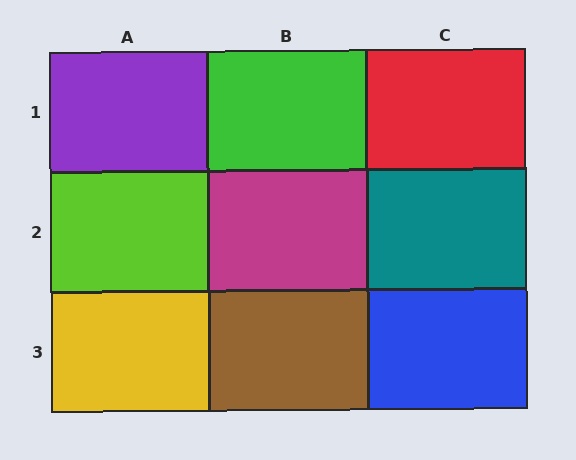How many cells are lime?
1 cell is lime.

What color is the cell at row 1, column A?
Purple.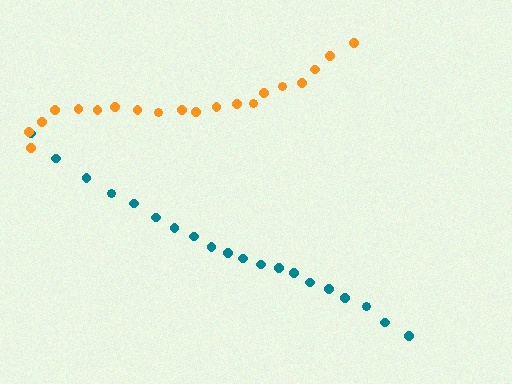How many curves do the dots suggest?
There are 2 distinct paths.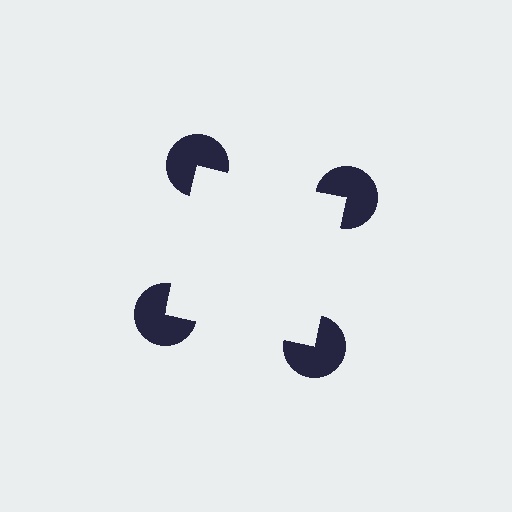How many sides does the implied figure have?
4 sides.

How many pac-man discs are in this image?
There are 4 — one at each vertex of the illusory square.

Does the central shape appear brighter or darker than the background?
It typically appears slightly brighter than the background, even though no actual brightness change is drawn.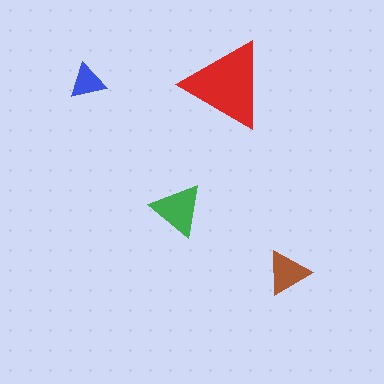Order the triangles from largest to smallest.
the red one, the green one, the brown one, the blue one.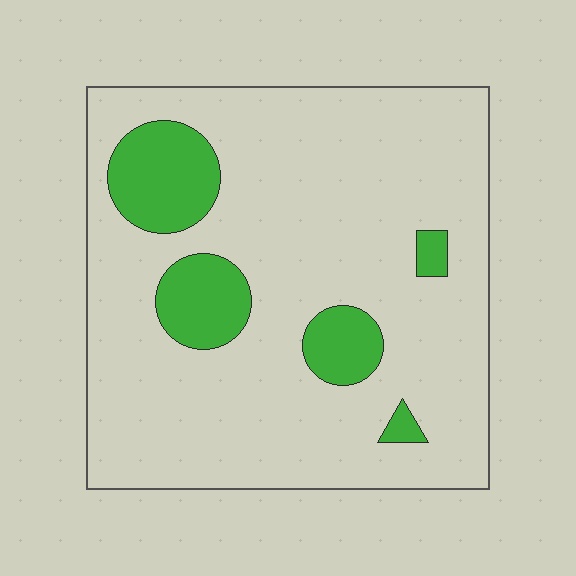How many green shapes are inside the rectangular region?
5.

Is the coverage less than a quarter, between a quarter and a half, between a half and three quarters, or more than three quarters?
Less than a quarter.